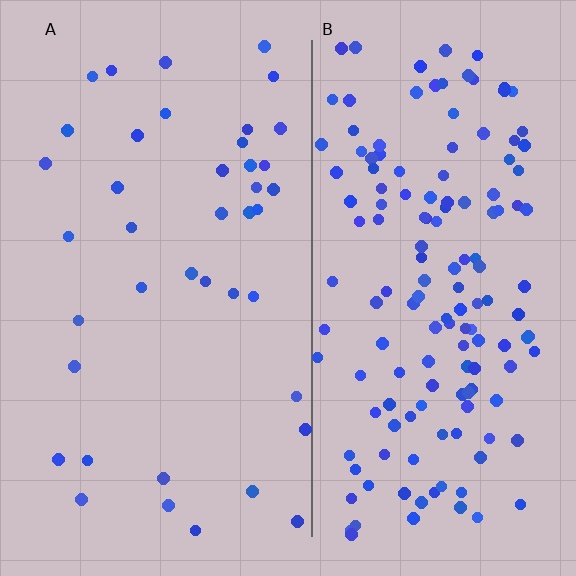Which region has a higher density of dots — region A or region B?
B (the right).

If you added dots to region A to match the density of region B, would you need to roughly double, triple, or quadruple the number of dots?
Approximately quadruple.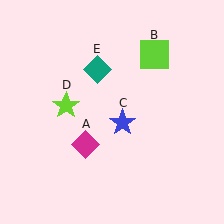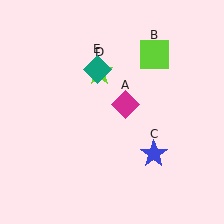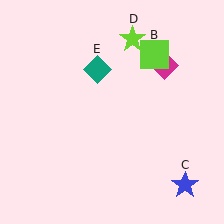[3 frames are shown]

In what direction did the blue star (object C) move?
The blue star (object C) moved down and to the right.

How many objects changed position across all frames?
3 objects changed position: magenta diamond (object A), blue star (object C), lime star (object D).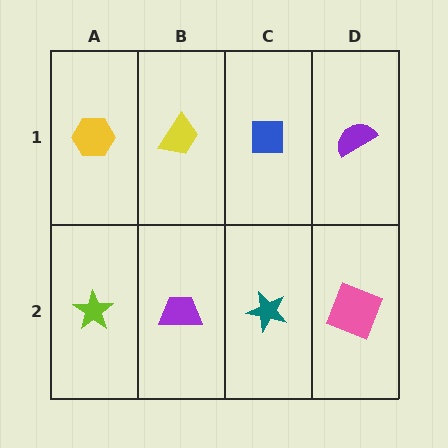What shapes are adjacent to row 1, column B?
A purple trapezoid (row 2, column B), a yellow hexagon (row 1, column A), a blue square (row 1, column C).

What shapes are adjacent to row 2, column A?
A yellow hexagon (row 1, column A), a purple trapezoid (row 2, column B).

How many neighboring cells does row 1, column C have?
3.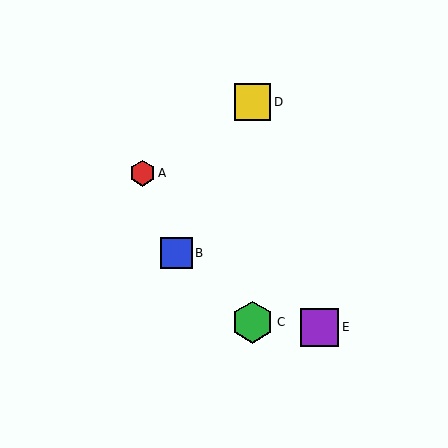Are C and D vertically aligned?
Yes, both are at x≈253.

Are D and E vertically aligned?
No, D is at x≈253 and E is at x≈320.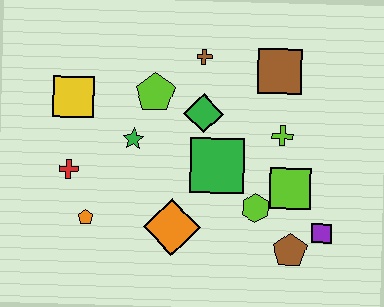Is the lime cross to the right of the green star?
Yes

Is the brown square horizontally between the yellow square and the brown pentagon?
Yes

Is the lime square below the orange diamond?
No